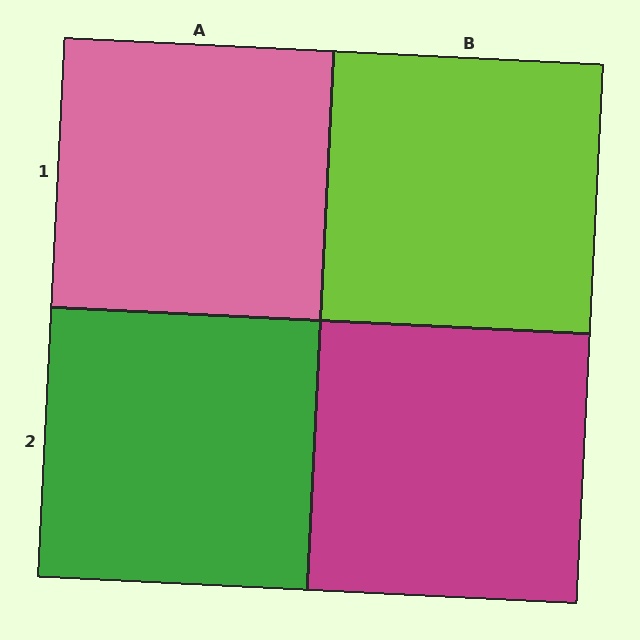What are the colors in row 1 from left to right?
Pink, lime.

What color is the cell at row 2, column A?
Green.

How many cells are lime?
1 cell is lime.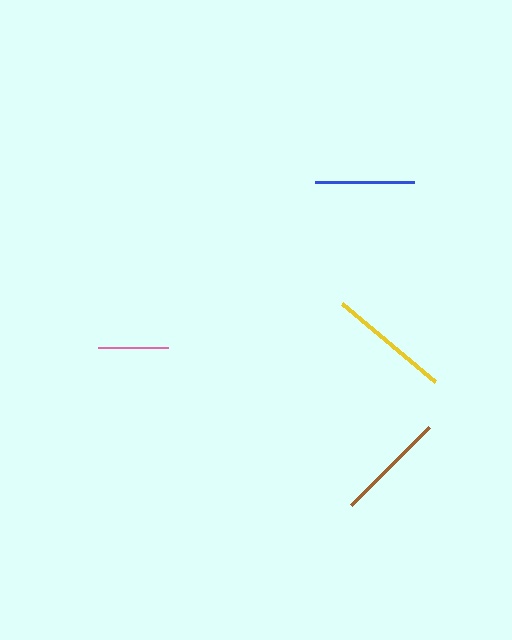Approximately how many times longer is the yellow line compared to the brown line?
The yellow line is approximately 1.1 times the length of the brown line.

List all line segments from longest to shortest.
From longest to shortest: yellow, brown, blue, pink.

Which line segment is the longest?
The yellow line is the longest at approximately 121 pixels.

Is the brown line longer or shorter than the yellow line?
The yellow line is longer than the brown line.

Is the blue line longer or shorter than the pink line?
The blue line is longer than the pink line.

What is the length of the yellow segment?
The yellow segment is approximately 121 pixels long.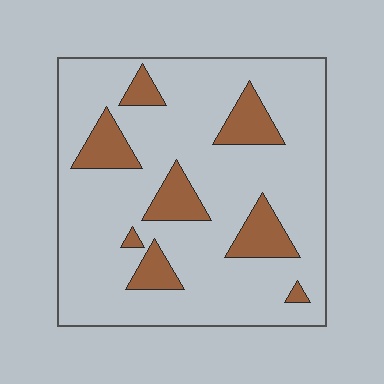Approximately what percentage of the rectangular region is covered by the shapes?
Approximately 20%.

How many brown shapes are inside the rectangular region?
8.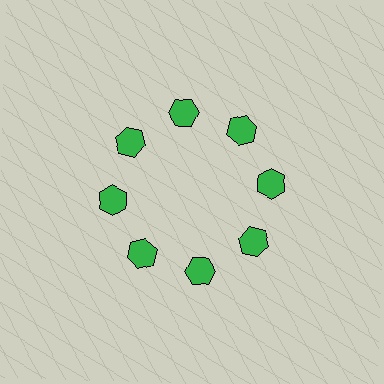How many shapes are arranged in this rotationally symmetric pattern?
There are 8 shapes, arranged in 8 groups of 1.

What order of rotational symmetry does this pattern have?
This pattern has 8-fold rotational symmetry.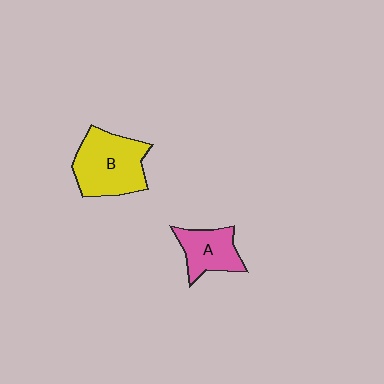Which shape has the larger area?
Shape B (yellow).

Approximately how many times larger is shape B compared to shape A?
Approximately 1.6 times.